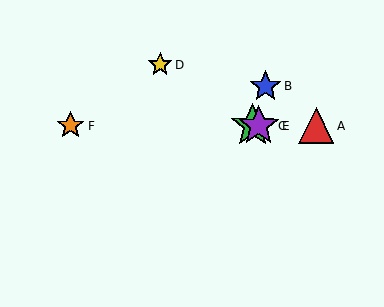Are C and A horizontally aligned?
Yes, both are at y≈126.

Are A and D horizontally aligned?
No, A is at y≈126 and D is at y≈65.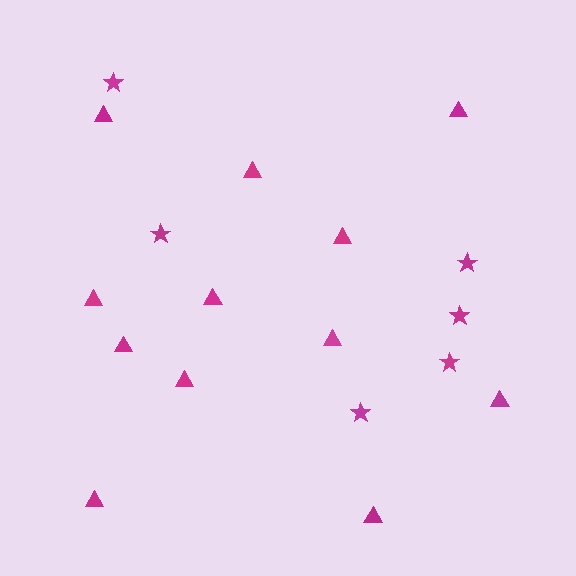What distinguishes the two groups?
There are 2 groups: one group of stars (6) and one group of triangles (12).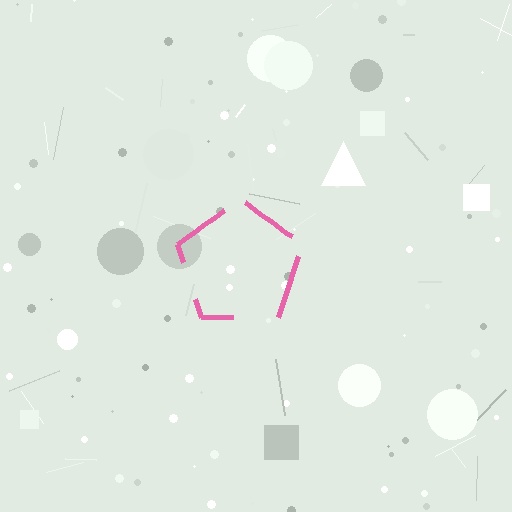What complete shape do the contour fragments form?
The contour fragments form a pentagon.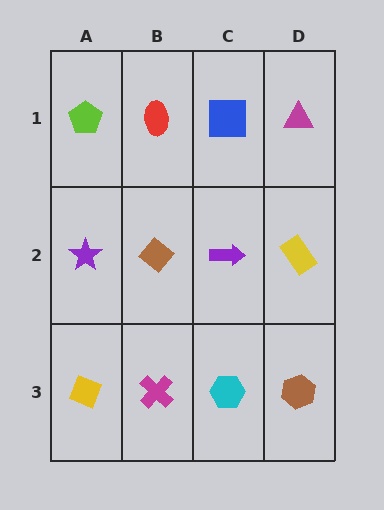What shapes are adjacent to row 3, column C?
A purple arrow (row 2, column C), a magenta cross (row 3, column B), a brown hexagon (row 3, column D).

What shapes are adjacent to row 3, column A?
A purple star (row 2, column A), a magenta cross (row 3, column B).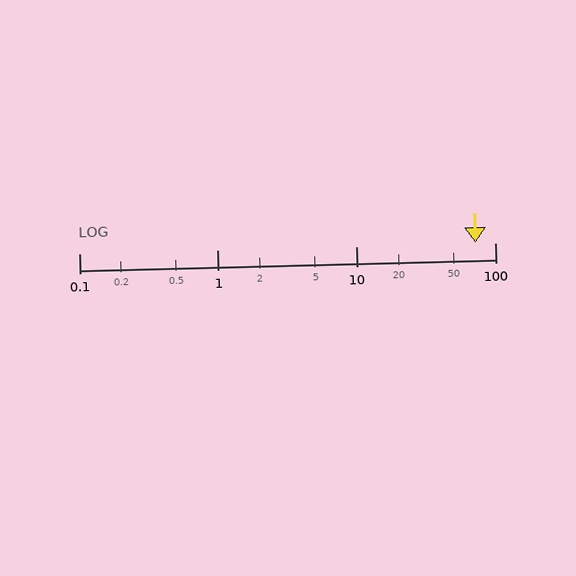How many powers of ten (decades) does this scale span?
The scale spans 3 decades, from 0.1 to 100.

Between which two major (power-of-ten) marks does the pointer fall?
The pointer is between 10 and 100.